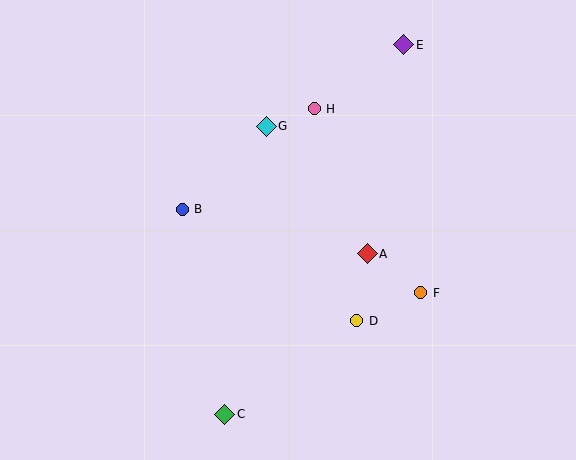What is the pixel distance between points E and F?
The distance between E and F is 248 pixels.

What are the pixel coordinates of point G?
Point G is at (266, 126).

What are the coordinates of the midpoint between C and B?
The midpoint between C and B is at (204, 312).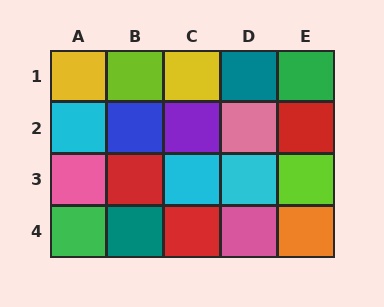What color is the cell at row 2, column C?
Purple.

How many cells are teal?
2 cells are teal.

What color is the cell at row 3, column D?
Cyan.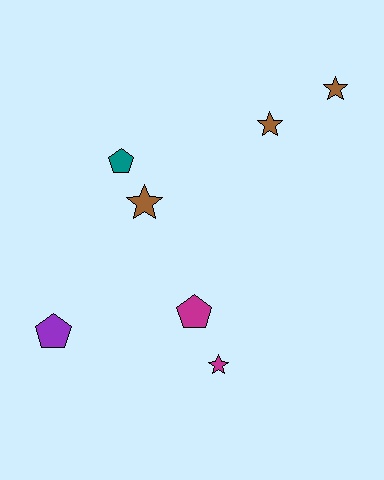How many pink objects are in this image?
There are no pink objects.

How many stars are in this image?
There are 4 stars.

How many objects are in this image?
There are 7 objects.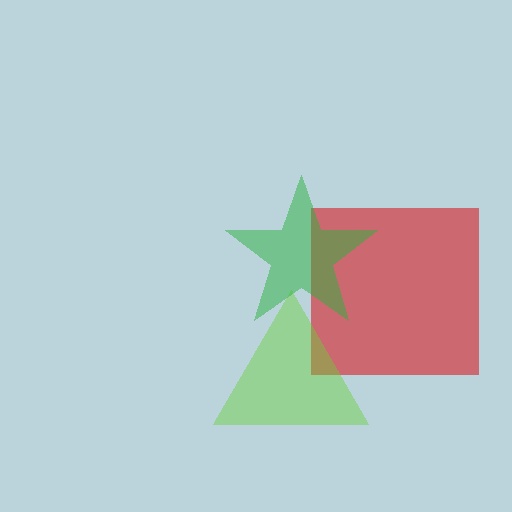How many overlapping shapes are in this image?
There are 3 overlapping shapes in the image.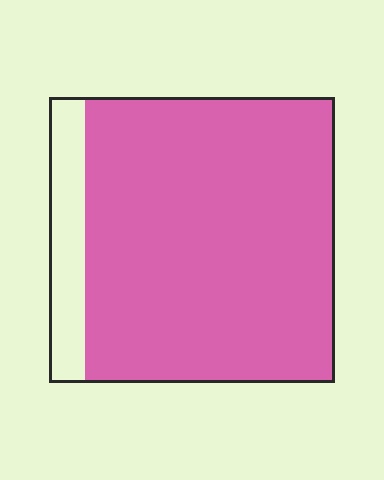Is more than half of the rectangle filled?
Yes.